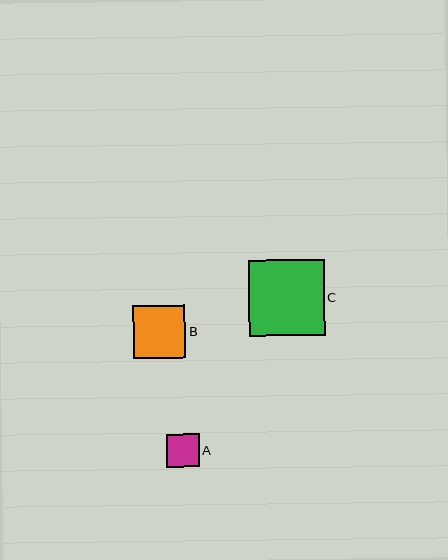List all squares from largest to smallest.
From largest to smallest: C, B, A.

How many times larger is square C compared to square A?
Square C is approximately 2.4 times the size of square A.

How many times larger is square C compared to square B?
Square C is approximately 1.5 times the size of square B.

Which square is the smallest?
Square A is the smallest with a size of approximately 32 pixels.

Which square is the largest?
Square C is the largest with a size of approximately 76 pixels.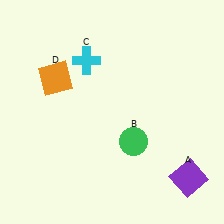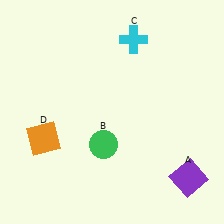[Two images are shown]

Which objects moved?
The objects that moved are: the green circle (B), the cyan cross (C), the orange square (D).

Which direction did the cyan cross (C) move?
The cyan cross (C) moved right.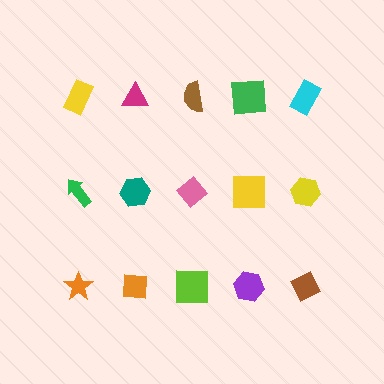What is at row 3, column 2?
An orange square.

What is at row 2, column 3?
A pink diamond.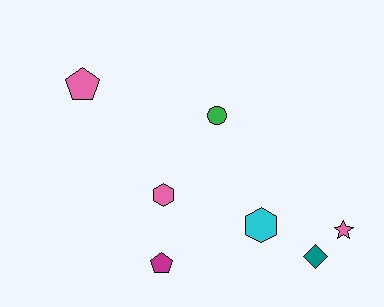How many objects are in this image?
There are 7 objects.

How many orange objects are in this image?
There are no orange objects.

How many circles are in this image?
There is 1 circle.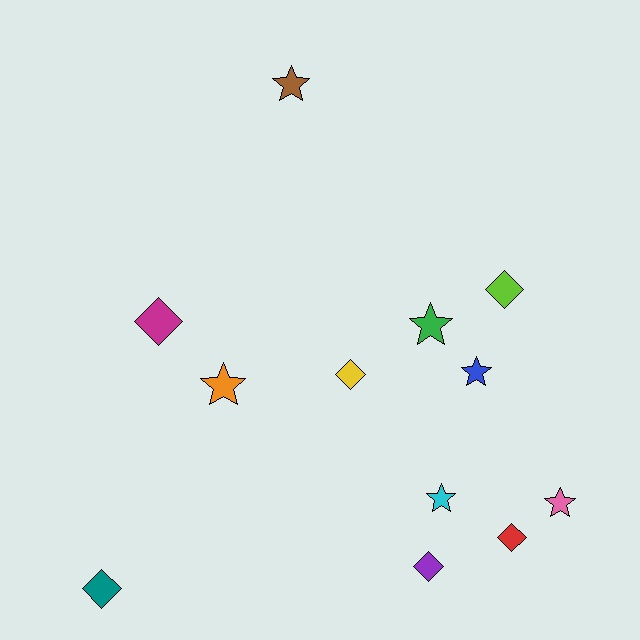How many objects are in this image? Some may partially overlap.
There are 12 objects.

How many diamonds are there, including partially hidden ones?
There are 6 diamonds.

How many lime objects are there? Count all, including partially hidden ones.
There is 1 lime object.